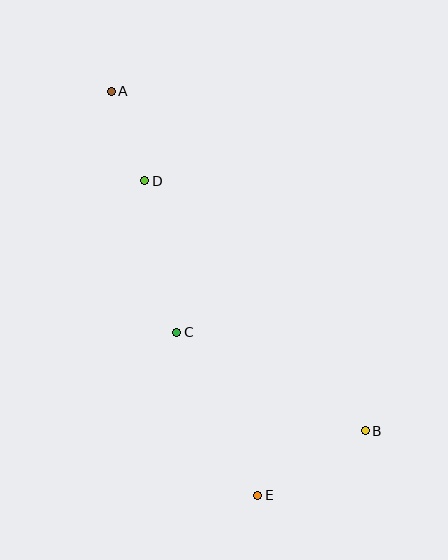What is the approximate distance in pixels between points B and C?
The distance between B and C is approximately 213 pixels.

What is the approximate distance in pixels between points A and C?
The distance between A and C is approximately 250 pixels.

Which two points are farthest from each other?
Points A and E are farthest from each other.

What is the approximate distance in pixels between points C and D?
The distance between C and D is approximately 155 pixels.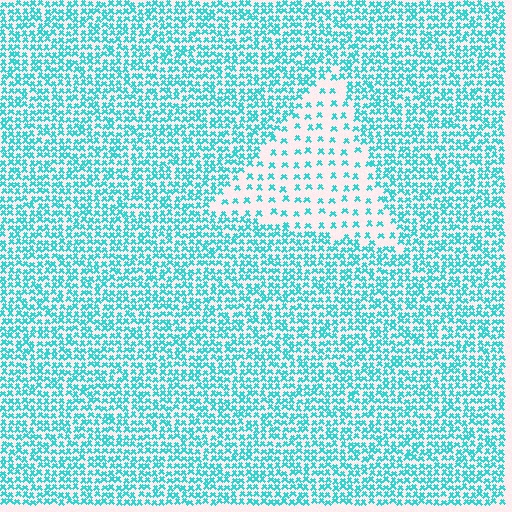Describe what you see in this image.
The image contains small cyan elements arranged at two different densities. A triangle-shaped region is visible where the elements are less densely packed than the surrounding area.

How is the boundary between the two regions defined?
The boundary is defined by a change in element density (approximately 2.8x ratio). All elements are the same color, size, and shape.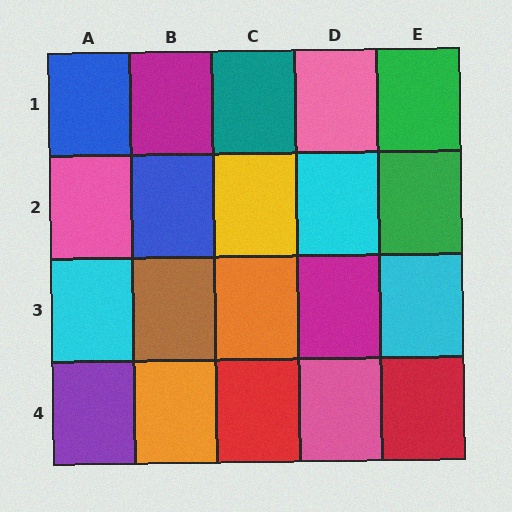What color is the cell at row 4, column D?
Pink.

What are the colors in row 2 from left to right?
Pink, blue, yellow, cyan, green.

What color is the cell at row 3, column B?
Brown.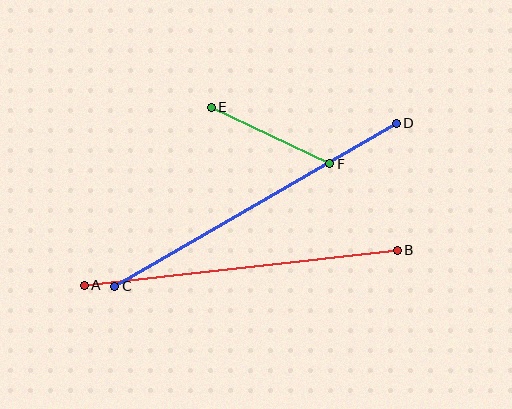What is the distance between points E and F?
The distance is approximately 131 pixels.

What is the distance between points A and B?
The distance is approximately 315 pixels.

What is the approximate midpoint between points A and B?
The midpoint is at approximately (241, 268) pixels.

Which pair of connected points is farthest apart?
Points C and D are farthest apart.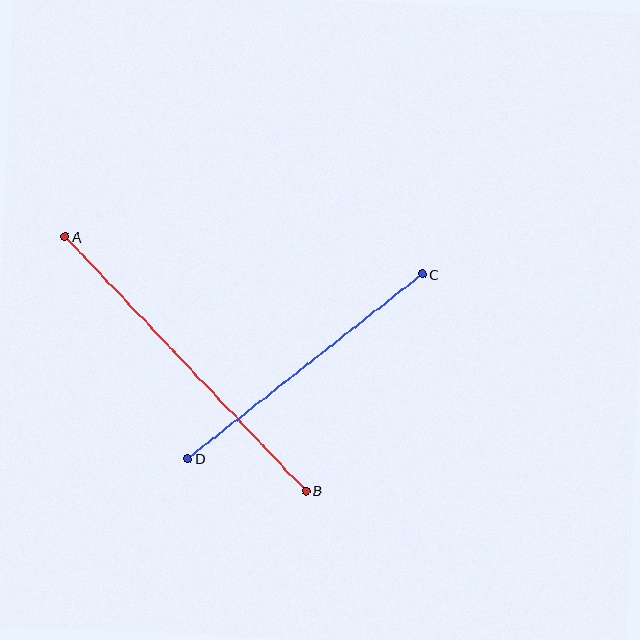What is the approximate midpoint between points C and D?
The midpoint is at approximately (305, 366) pixels.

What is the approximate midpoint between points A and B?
The midpoint is at approximately (186, 364) pixels.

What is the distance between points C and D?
The distance is approximately 299 pixels.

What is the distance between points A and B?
The distance is approximately 350 pixels.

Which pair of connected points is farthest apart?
Points A and B are farthest apart.